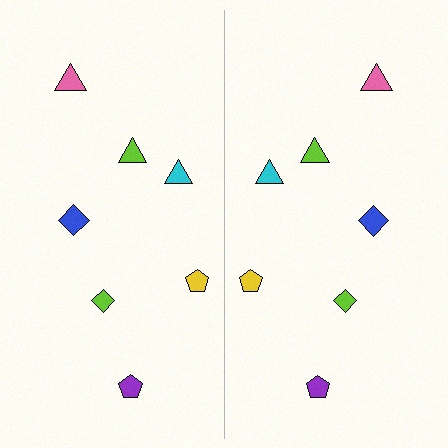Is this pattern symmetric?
Yes, this pattern has bilateral (reflection) symmetry.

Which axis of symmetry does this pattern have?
The pattern has a vertical axis of symmetry running through the center of the image.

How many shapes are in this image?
There are 14 shapes in this image.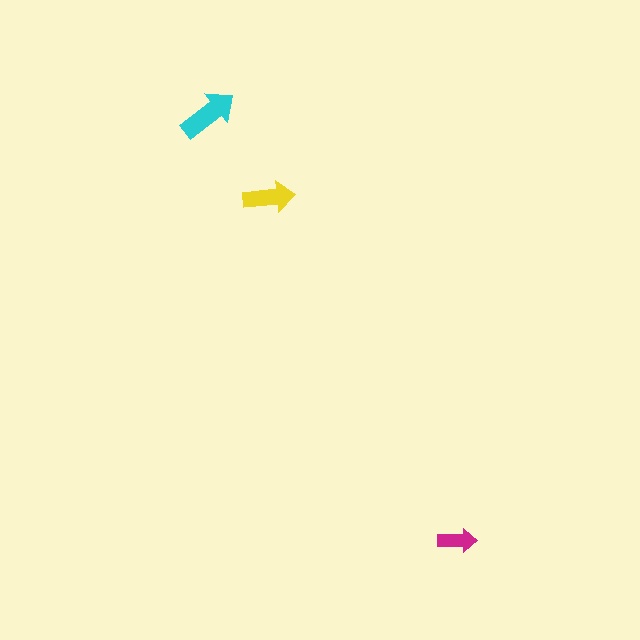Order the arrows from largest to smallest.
the cyan one, the yellow one, the magenta one.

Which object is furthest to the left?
The cyan arrow is leftmost.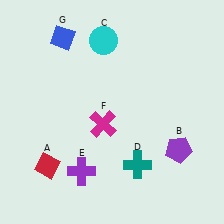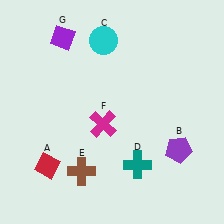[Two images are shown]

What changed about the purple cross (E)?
In Image 1, E is purple. In Image 2, it changed to brown.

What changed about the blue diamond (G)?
In Image 1, G is blue. In Image 2, it changed to purple.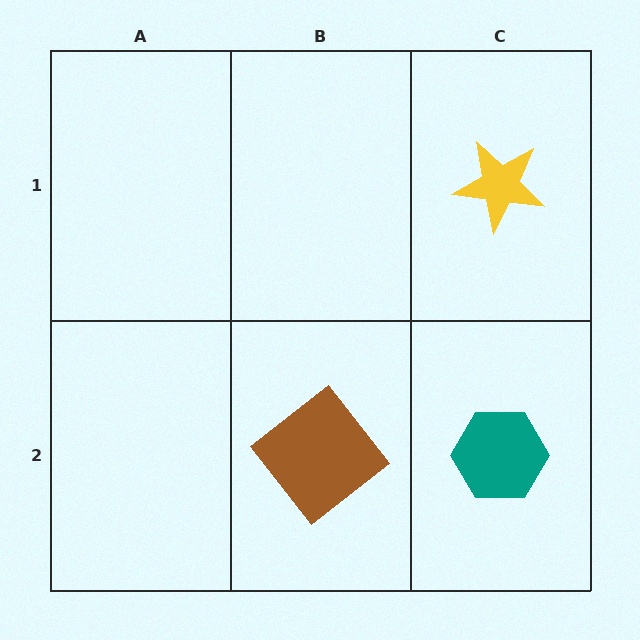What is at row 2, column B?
A brown diamond.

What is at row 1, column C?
A yellow star.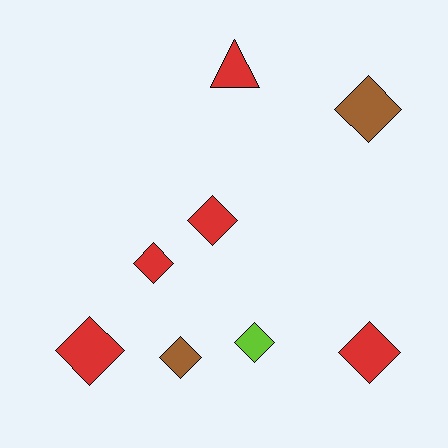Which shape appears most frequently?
Diamond, with 7 objects.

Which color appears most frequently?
Red, with 5 objects.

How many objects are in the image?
There are 8 objects.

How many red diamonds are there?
There are 4 red diamonds.